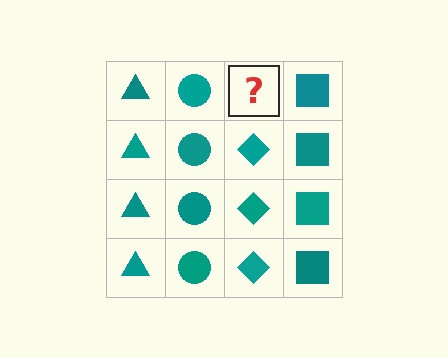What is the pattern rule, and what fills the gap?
The rule is that each column has a consistent shape. The gap should be filled with a teal diamond.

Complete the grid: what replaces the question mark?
The question mark should be replaced with a teal diamond.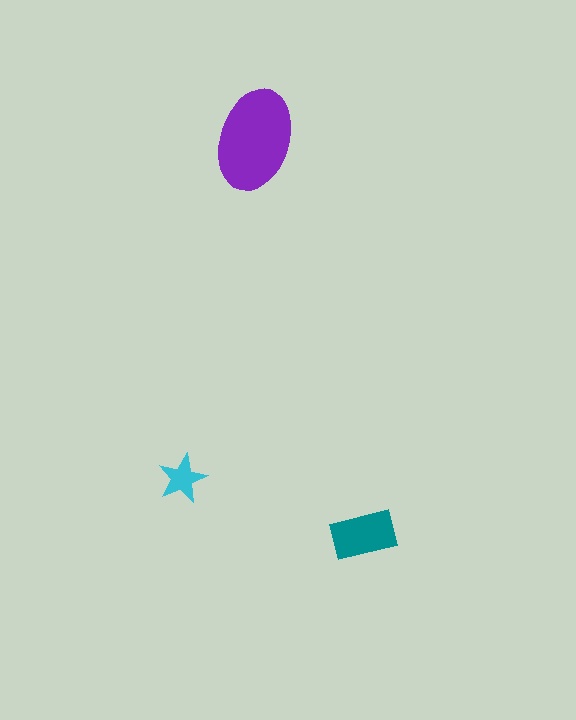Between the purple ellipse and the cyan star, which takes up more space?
The purple ellipse.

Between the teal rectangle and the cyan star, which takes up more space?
The teal rectangle.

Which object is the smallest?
The cyan star.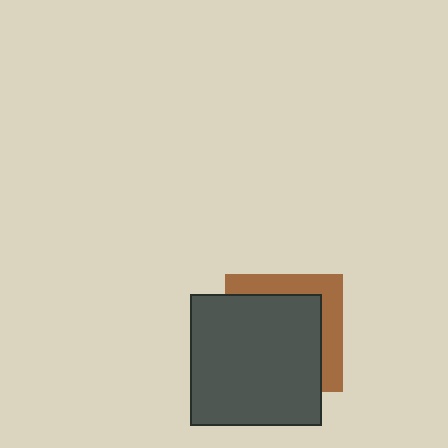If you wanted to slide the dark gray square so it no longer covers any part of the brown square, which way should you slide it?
Slide it toward the lower-left — that is the most direct way to separate the two shapes.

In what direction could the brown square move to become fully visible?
The brown square could move toward the upper-right. That would shift it out from behind the dark gray square entirely.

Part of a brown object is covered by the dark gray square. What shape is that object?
It is a square.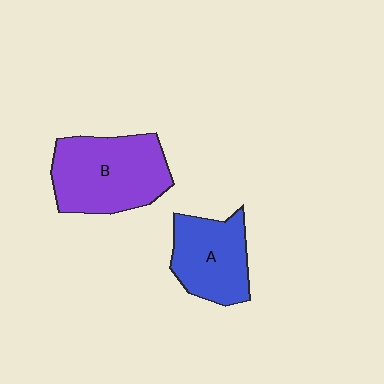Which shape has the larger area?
Shape B (purple).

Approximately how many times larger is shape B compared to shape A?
Approximately 1.4 times.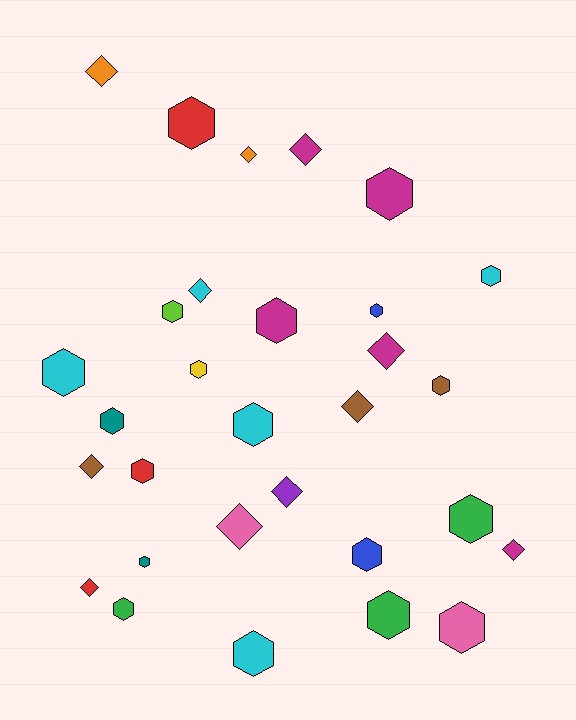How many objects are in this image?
There are 30 objects.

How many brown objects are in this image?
There are 3 brown objects.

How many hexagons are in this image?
There are 19 hexagons.